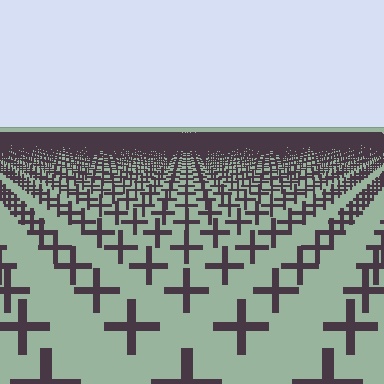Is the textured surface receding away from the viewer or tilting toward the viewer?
The surface is receding away from the viewer. Texture elements get smaller and denser toward the top.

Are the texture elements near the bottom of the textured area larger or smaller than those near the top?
Larger. Near the bottom, elements are closer to the viewer and appear at a bigger on-screen size.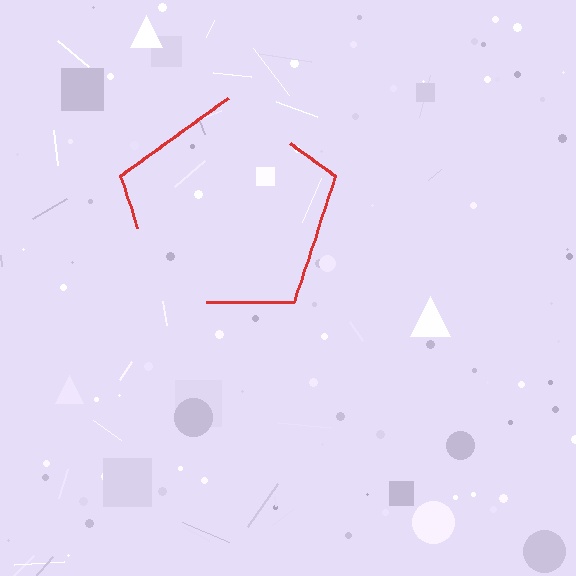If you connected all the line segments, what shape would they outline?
They would outline a pentagon.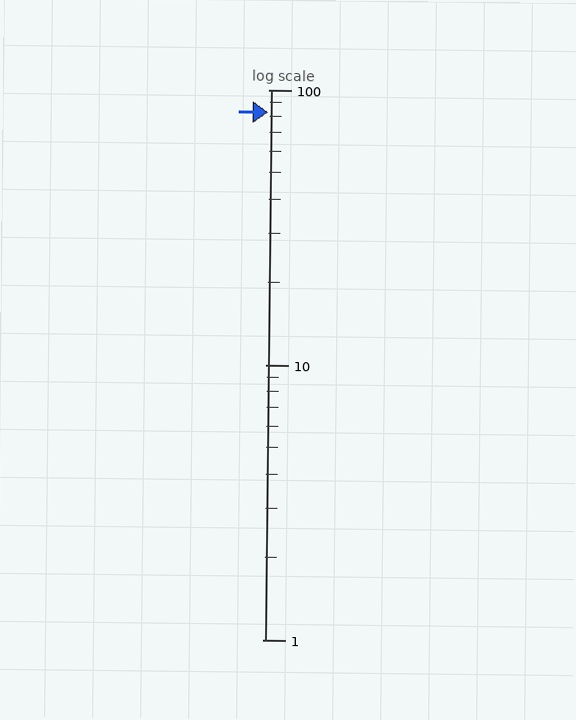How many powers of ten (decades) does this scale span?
The scale spans 2 decades, from 1 to 100.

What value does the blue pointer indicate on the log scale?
The pointer indicates approximately 83.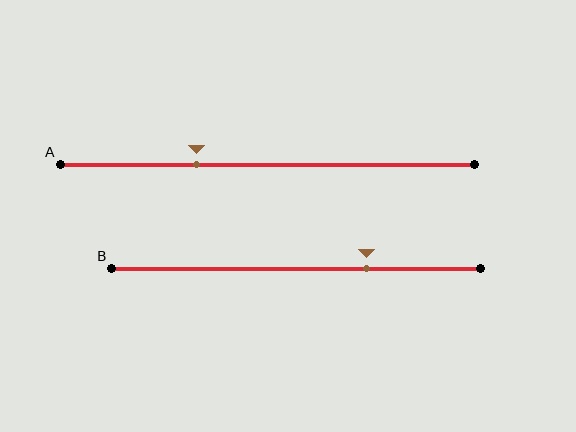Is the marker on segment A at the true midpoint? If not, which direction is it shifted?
No, the marker on segment A is shifted to the left by about 17% of the segment length.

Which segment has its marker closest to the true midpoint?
Segment A has its marker closest to the true midpoint.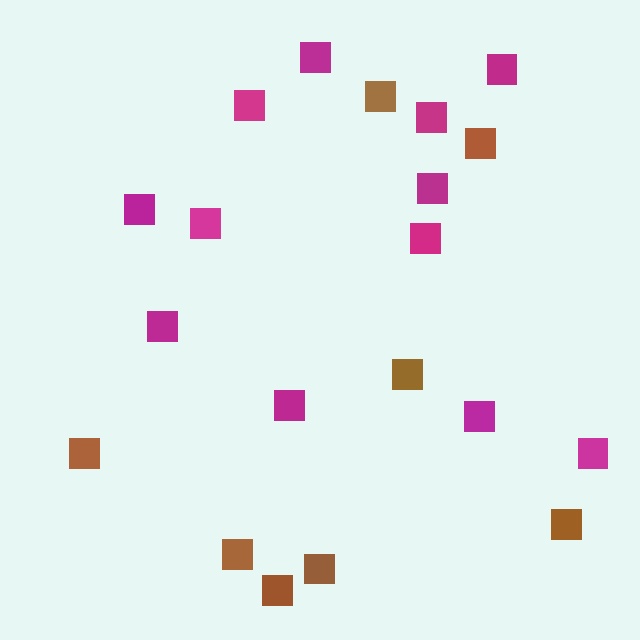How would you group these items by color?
There are 2 groups: one group of brown squares (8) and one group of magenta squares (12).